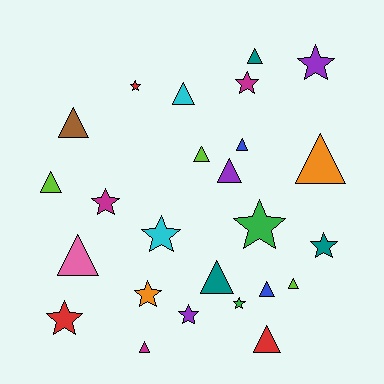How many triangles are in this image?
There are 14 triangles.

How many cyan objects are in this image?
There are 2 cyan objects.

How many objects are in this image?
There are 25 objects.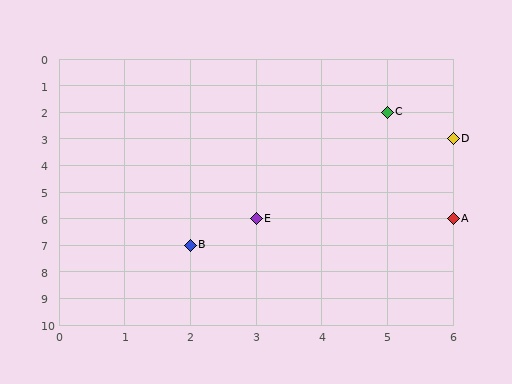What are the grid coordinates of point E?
Point E is at grid coordinates (3, 6).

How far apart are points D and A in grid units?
Points D and A are 3 rows apart.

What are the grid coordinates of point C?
Point C is at grid coordinates (5, 2).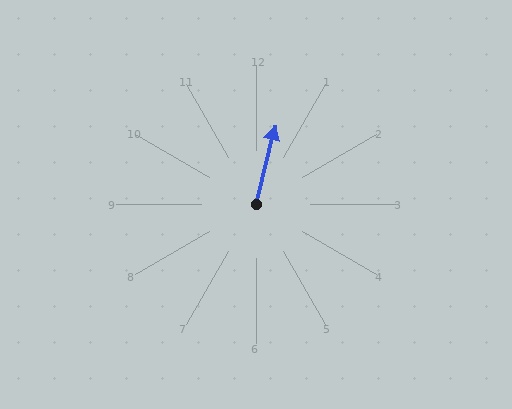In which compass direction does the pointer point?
North.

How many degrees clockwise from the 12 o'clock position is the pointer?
Approximately 14 degrees.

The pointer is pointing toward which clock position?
Roughly 12 o'clock.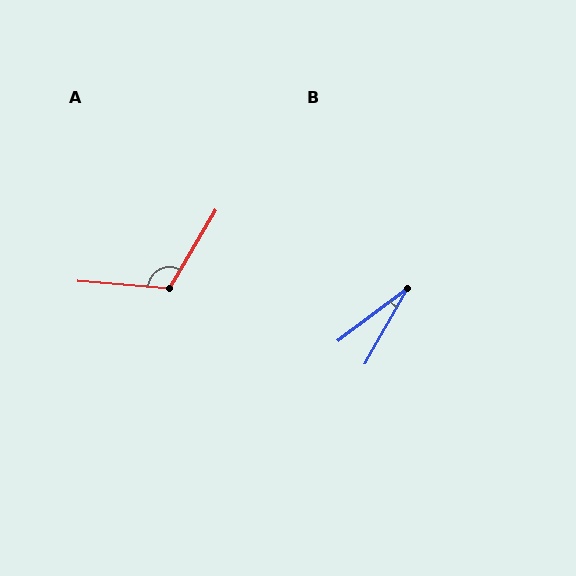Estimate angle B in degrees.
Approximately 24 degrees.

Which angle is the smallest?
B, at approximately 24 degrees.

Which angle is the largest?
A, at approximately 116 degrees.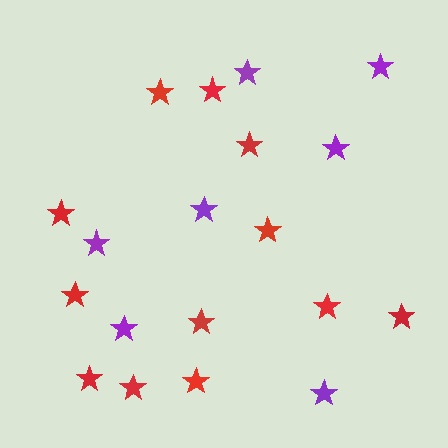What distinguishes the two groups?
There are 2 groups: one group of red stars (12) and one group of purple stars (7).